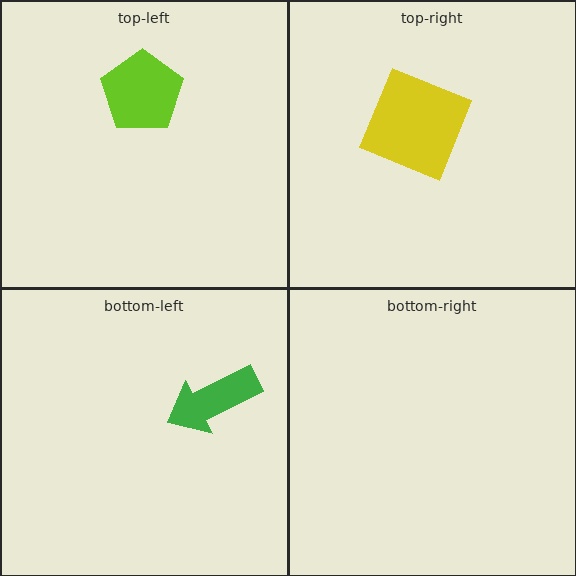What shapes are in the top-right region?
The yellow square.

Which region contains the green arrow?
The bottom-left region.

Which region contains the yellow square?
The top-right region.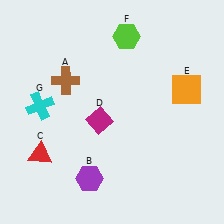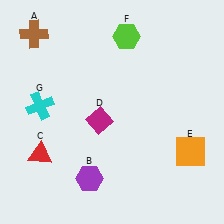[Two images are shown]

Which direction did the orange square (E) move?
The orange square (E) moved down.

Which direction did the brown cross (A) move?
The brown cross (A) moved up.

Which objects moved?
The objects that moved are: the brown cross (A), the orange square (E).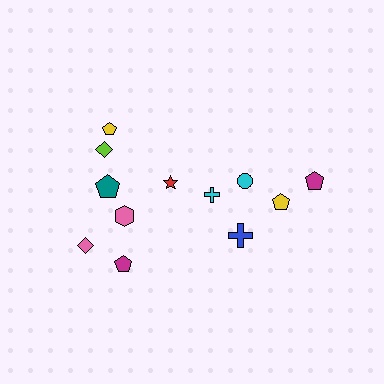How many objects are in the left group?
There are 7 objects.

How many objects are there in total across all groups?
There are 12 objects.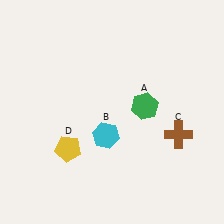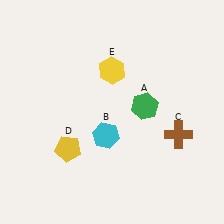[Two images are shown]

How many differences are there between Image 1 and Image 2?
There is 1 difference between the two images.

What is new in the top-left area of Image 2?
A yellow hexagon (E) was added in the top-left area of Image 2.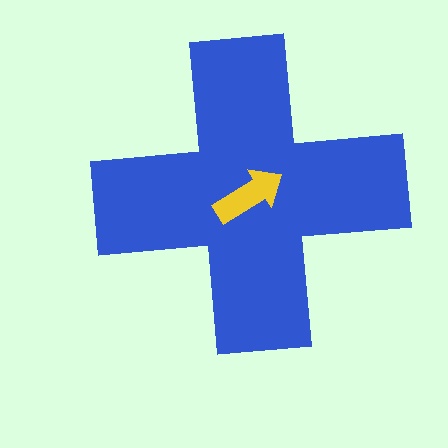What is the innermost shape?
The yellow arrow.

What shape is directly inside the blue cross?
The yellow arrow.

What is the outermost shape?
The blue cross.